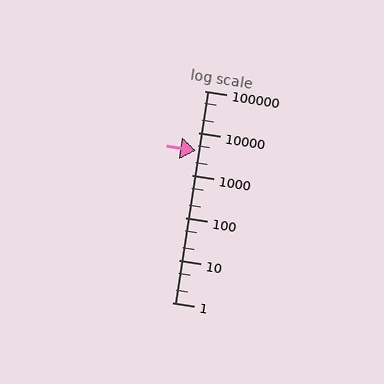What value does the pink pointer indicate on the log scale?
The pointer indicates approximately 3900.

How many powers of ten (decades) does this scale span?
The scale spans 5 decades, from 1 to 100000.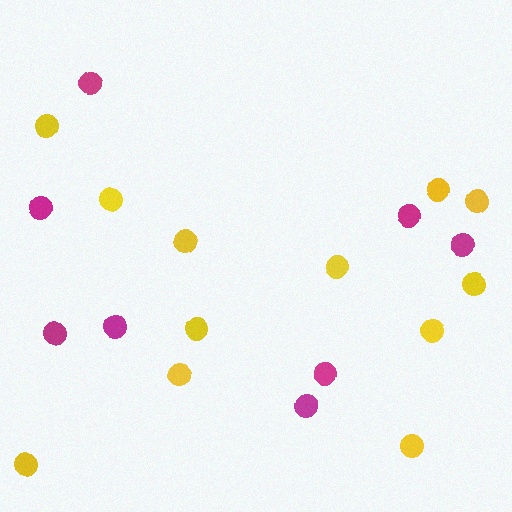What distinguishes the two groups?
There are 2 groups: one group of yellow circles (12) and one group of magenta circles (8).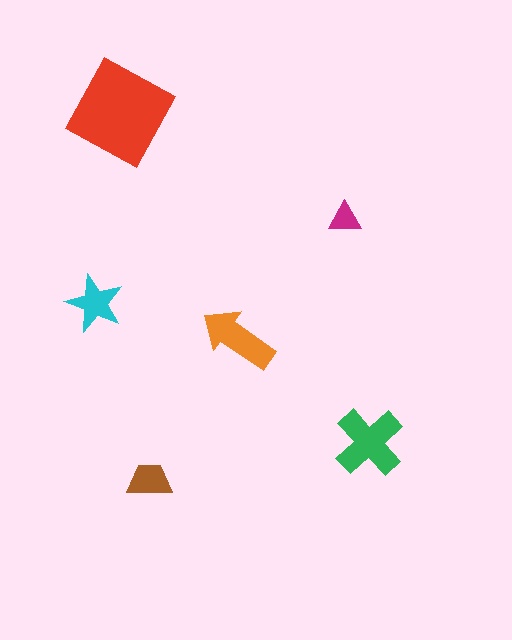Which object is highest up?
The red square is topmost.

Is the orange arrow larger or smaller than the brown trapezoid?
Larger.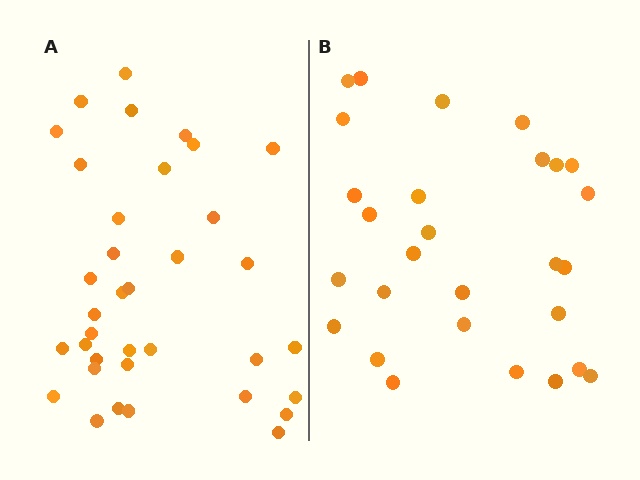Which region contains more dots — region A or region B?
Region A (the left region) has more dots.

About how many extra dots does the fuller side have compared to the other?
Region A has roughly 8 or so more dots than region B.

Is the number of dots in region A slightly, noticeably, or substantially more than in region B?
Region A has noticeably more, but not dramatically so. The ratio is roughly 1.3 to 1.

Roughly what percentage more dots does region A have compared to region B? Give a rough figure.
About 30% more.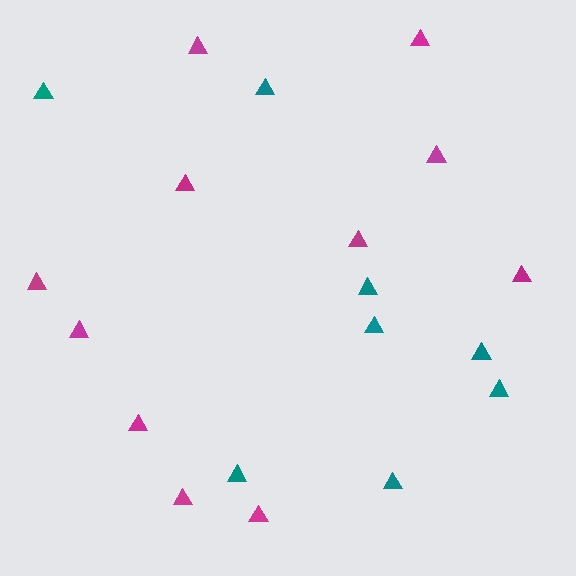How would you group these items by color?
There are 2 groups: one group of magenta triangles (11) and one group of teal triangles (8).